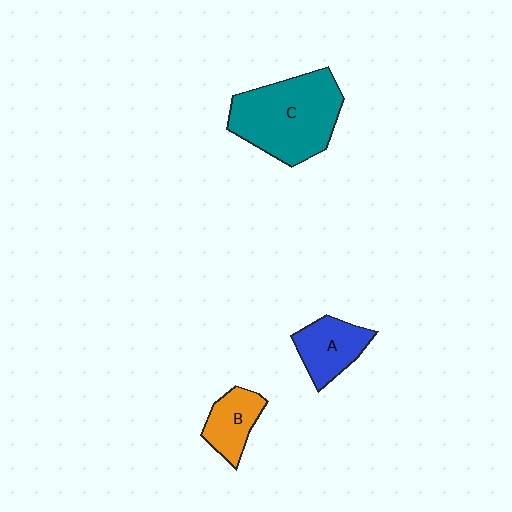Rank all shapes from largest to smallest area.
From largest to smallest: C (teal), A (blue), B (orange).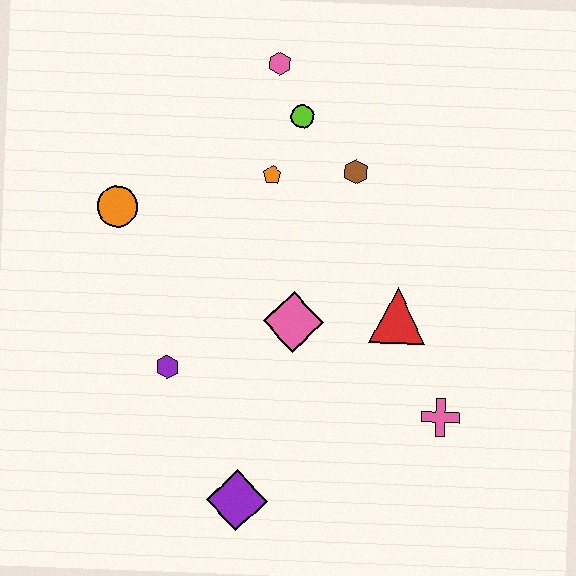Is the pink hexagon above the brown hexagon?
Yes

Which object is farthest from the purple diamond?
The pink hexagon is farthest from the purple diamond.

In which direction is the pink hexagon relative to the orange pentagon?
The pink hexagon is above the orange pentagon.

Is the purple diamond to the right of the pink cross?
No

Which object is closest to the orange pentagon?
The lime circle is closest to the orange pentagon.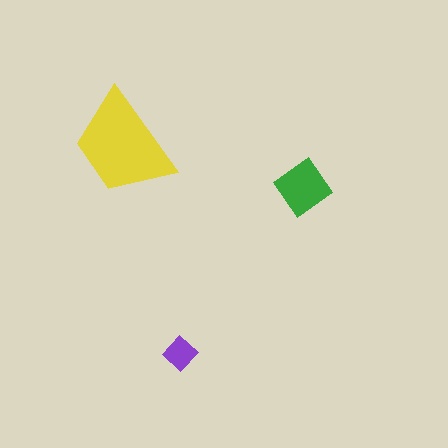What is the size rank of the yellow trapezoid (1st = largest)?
1st.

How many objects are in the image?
There are 3 objects in the image.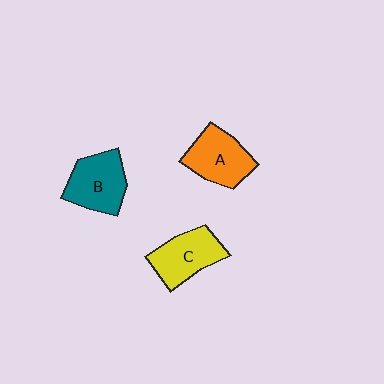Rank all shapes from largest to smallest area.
From largest to smallest: B (teal), A (orange), C (yellow).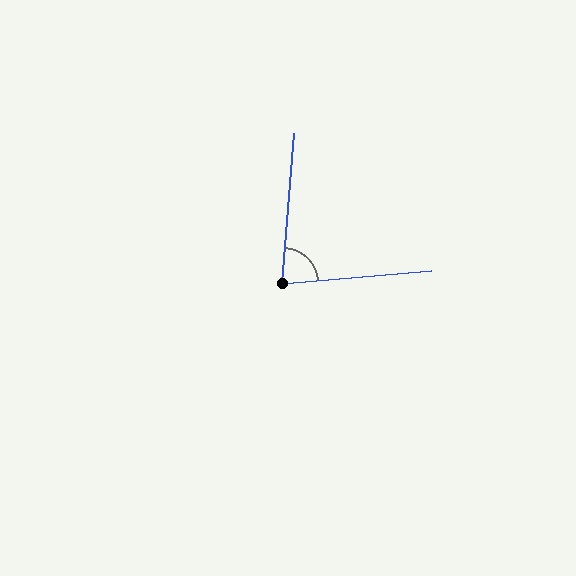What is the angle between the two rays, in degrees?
Approximately 81 degrees.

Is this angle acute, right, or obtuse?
It is acute.